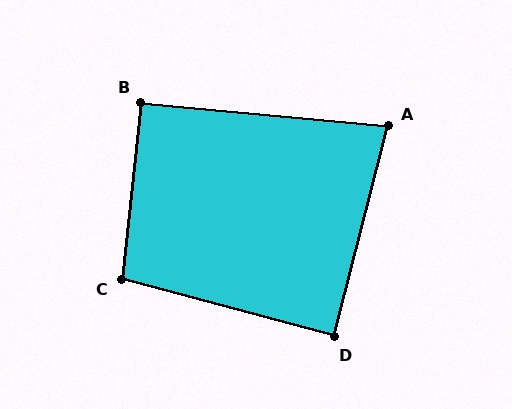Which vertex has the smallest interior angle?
A, at approximately 81 degrees.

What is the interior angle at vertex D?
Approximately 89 degrees (approximately right).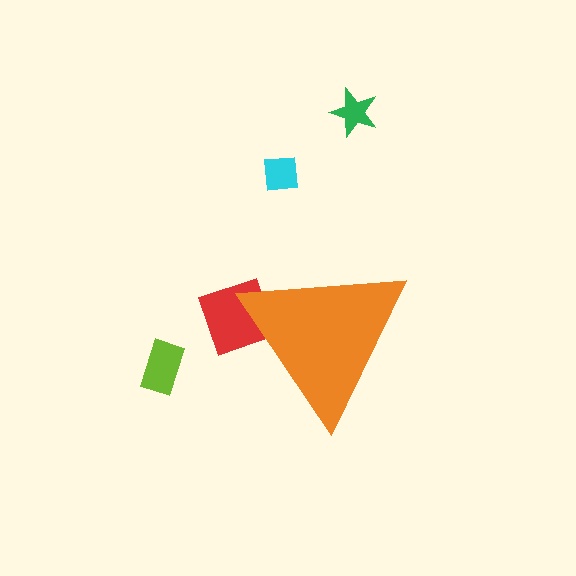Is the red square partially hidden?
Yes, the red square is partially hidden behind the orange triangle.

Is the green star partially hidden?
No, the green star is fully visible.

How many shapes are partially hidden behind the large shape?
1 shape is partially hidden.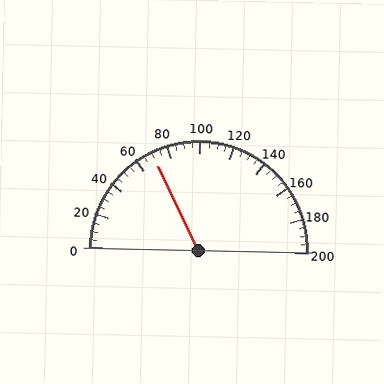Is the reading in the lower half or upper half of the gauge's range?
The reading is in the lower half of the range (0 to 200).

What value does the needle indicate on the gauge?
The needle indicates approximately 70.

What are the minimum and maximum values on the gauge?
The gauge ranges from 0 to 200.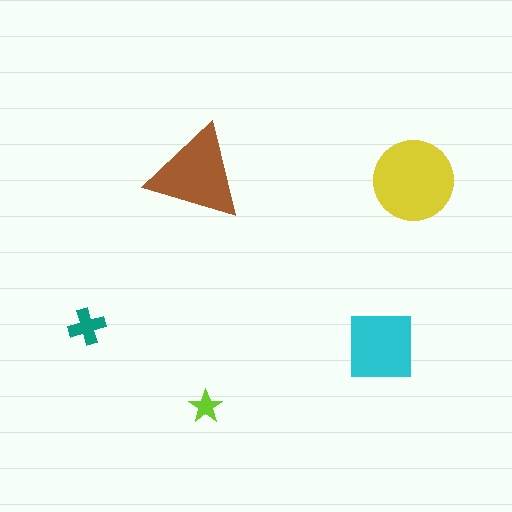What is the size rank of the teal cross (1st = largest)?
4th.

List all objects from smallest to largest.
The lime star, the teal cross, the cyan square, the brown triangle, the yellow circle.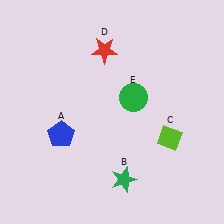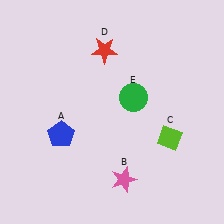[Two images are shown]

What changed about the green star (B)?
In Image 1, B is green. In Image 2, it changed to pink.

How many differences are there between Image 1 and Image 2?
There is 1 difference between the two images.